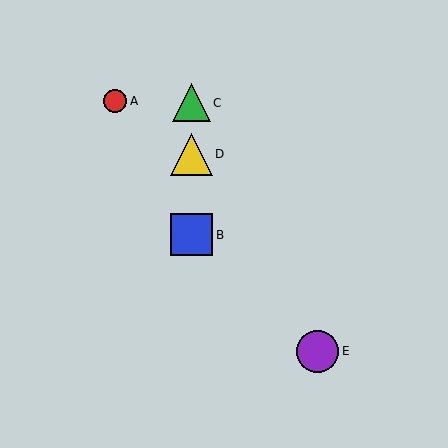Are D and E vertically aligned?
No, D is at x≈191 and E is at x≈318.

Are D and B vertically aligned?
Yes, both are at x≈191.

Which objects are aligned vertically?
Objects B, C, D are aligned vertically.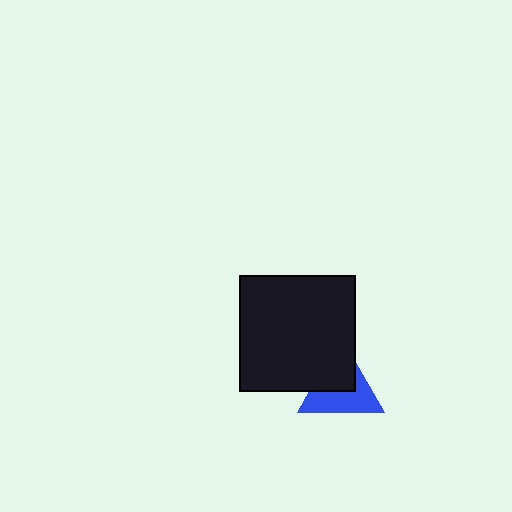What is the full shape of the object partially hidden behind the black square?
The partially hidden object is a blue triangle.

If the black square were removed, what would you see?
You would see the complete blue triangle.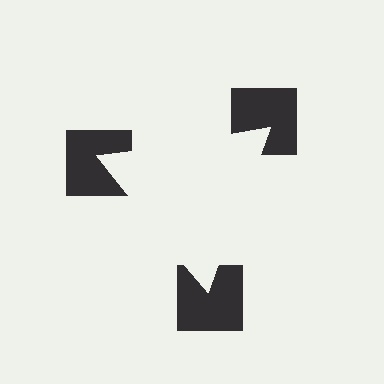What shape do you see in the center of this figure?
An illusory triangle — its edges are inferred from the aligned wedge cuts in the notched squares, not physically drawn.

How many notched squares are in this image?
There are 3 — one at each vertex of the illusory triangle.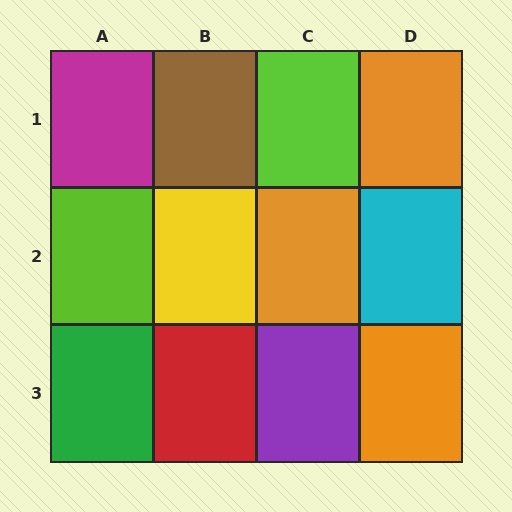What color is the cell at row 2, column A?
Lime.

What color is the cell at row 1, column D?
Orange.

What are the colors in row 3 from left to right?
Green, red, purple, orange.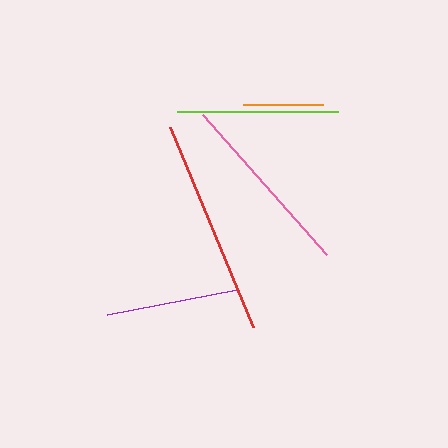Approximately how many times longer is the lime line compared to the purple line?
The lime line is approximately 1.2 times the length of the purple line.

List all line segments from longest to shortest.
From longest to shortest: red, pink, lime, purple, orange.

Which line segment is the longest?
The red line is the longest at approximately 217 pixels.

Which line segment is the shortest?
The orange line is the shortest at approximately 80 pixels.